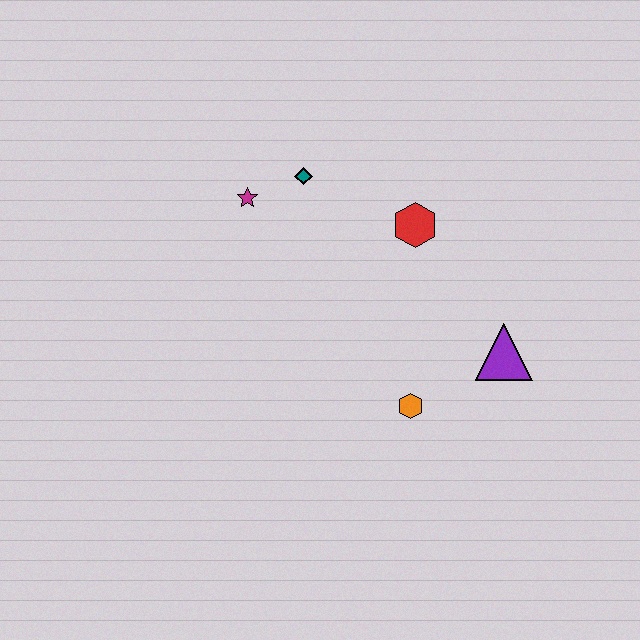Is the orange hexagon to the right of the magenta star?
Yes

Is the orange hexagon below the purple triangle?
Yes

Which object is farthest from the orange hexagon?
The magenta star is farthest from the orange hexagon.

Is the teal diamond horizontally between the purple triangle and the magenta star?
Yes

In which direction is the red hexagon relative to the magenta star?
The red hexagon is to the right of the magenta star.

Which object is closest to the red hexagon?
The teal diamond is closest to the red hexagon.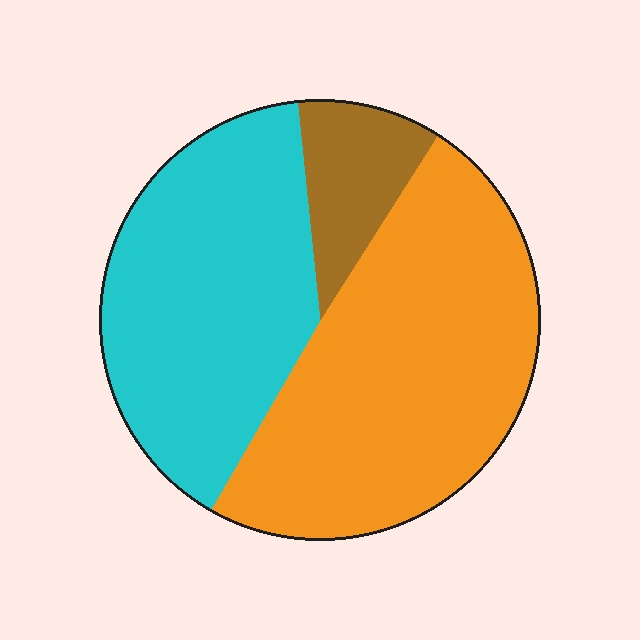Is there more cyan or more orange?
Orange.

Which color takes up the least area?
Brown, at roughly 10%.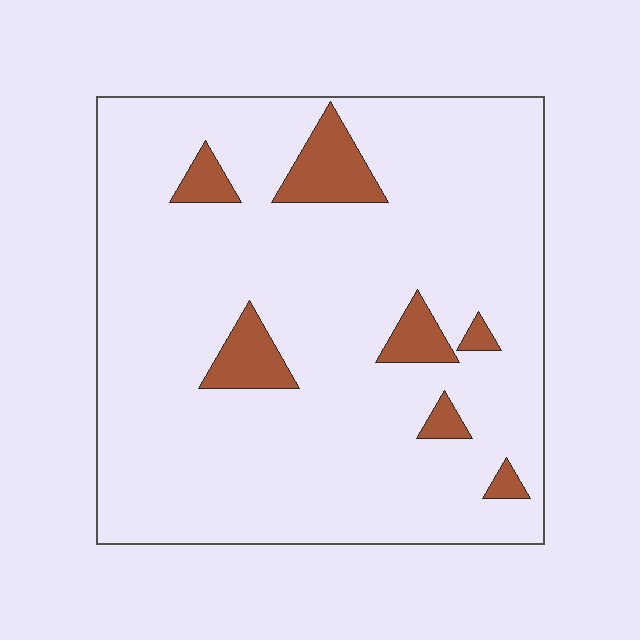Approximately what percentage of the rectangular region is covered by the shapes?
Approximately 10%.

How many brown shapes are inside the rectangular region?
7.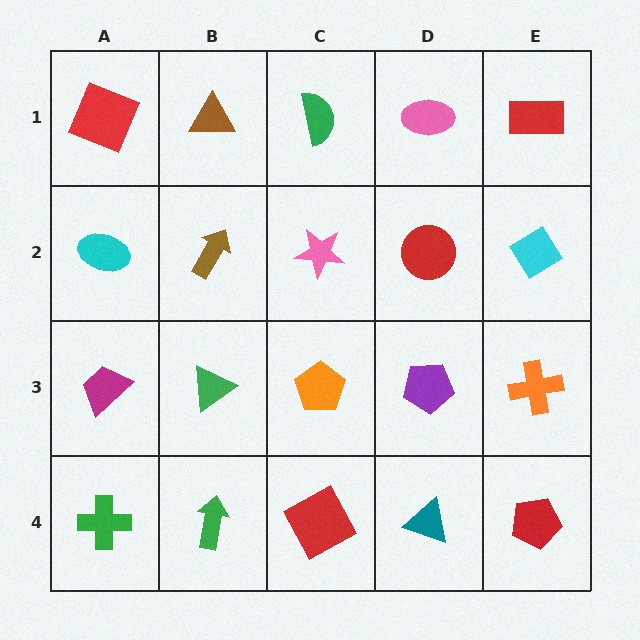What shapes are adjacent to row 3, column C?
A pink star (row 2, column C), a red square (row 4, column C), a green triangle (row 3, column B), a purple pentagon (row 3, column D).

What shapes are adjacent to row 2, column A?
A red square (row 1, column A), a magenta trapezoid (row 3, column A), a brown arrow (row 2, column B).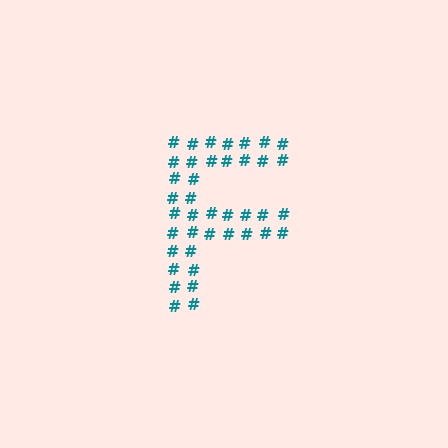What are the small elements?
The small elements are hash symbols.